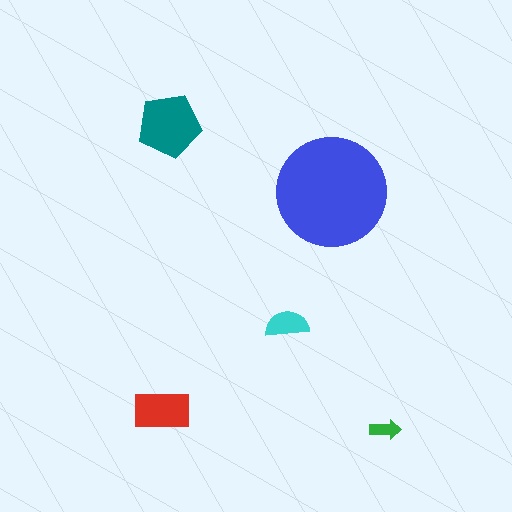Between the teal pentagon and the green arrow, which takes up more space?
The teal pentagon.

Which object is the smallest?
The green arrow.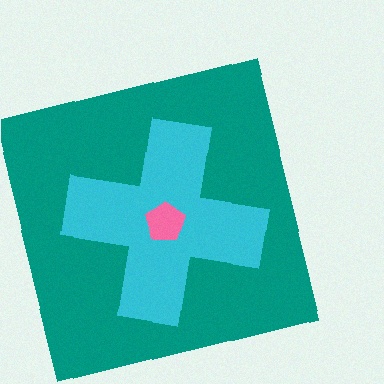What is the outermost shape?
The teal square.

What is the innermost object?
The pink pentagon.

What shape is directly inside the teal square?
The cyan cross.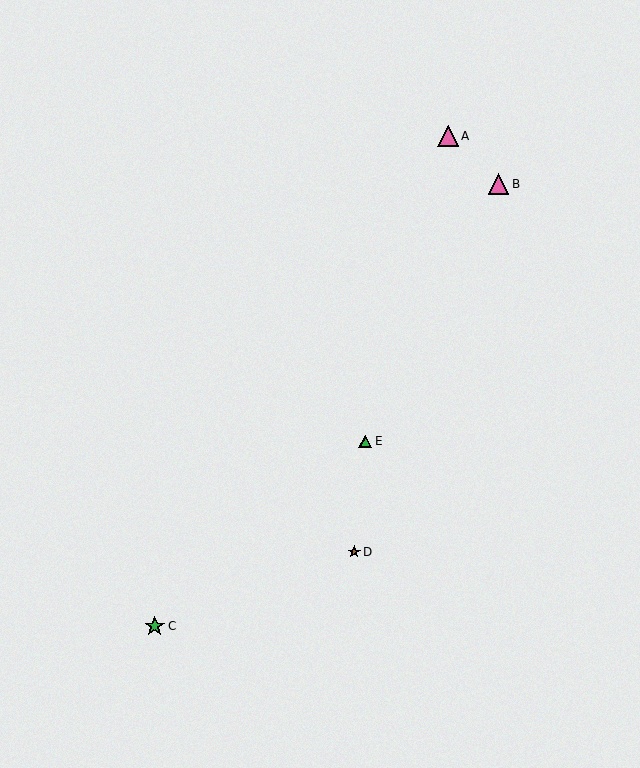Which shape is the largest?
The pink triangle (labeled A) is the largest.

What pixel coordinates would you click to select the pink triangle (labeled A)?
Click at (448, 136) to select the pink triangle A.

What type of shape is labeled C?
Shape C is a green star.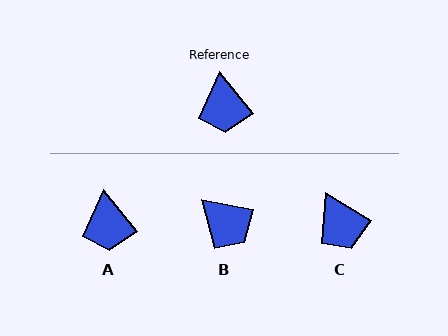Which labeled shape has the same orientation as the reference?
A.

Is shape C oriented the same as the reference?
No, it is off by about 20 degrees.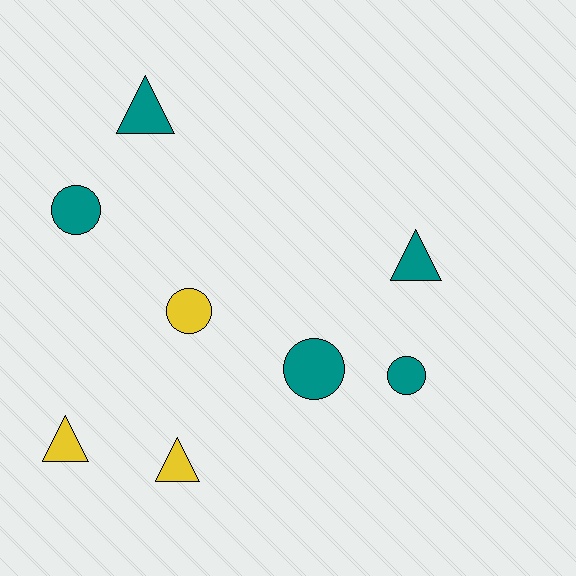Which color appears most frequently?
Teal, with 5 objects.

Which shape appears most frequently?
Triangle, with 4 objects.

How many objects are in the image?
There are 8 objects.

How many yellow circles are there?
There is 1 yellow circle.